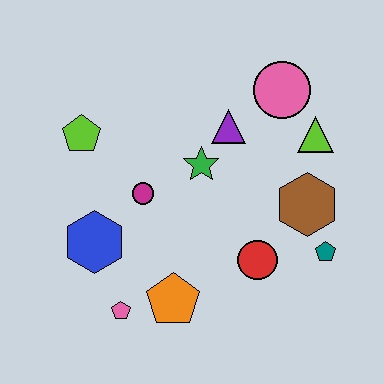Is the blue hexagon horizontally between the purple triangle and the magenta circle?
No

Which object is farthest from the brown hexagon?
The lime pentagon is farthest from the brown hexagon.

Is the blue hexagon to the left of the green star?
Yes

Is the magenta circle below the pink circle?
Yes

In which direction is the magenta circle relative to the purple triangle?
The magenta circle is to the left of the purple triangle.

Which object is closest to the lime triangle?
The pink circle is closest to the lime triangle.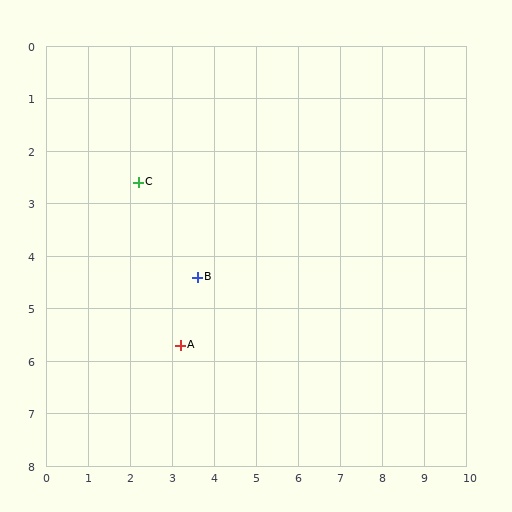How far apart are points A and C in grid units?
Points A and C are about 3.3 grid units apart.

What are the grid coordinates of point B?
Point B is at approximately (3.6, 4.4).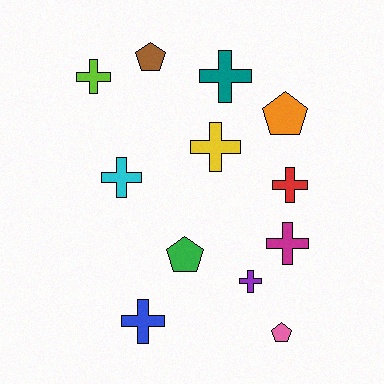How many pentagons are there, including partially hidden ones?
There are 4 pentagons.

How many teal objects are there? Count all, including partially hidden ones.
There is 1 teal object.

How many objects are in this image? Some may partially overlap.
There are 12 objects.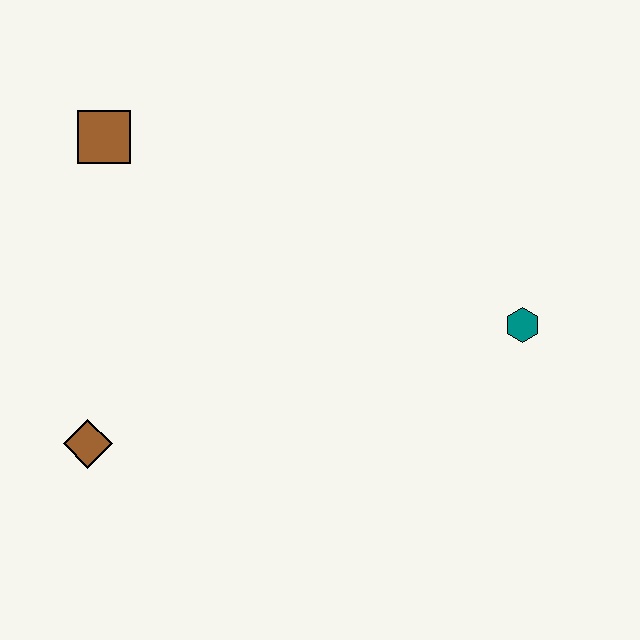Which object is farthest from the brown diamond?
The teal hexagon is farthest from the brown diamond.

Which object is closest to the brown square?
The brown diamond is closest to the brown square.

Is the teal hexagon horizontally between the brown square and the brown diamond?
No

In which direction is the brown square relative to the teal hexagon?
The brown square is to the left of the teal hexagon.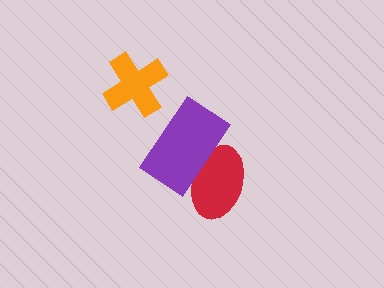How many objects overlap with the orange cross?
0 objects overlap with the orange cross.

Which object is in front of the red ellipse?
The purple rectangle is in front of the red ellipse.